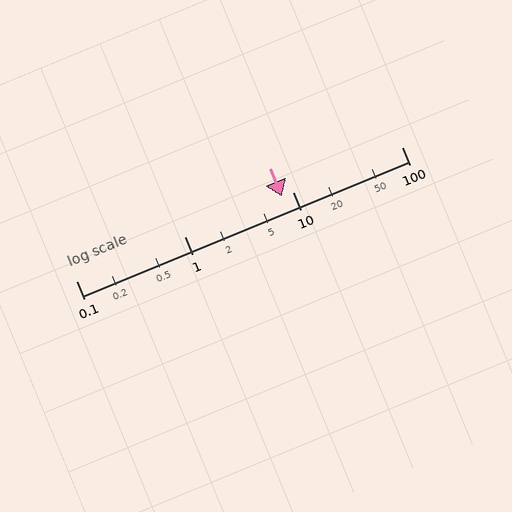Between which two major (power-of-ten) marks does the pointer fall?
The pointer is between 1 and 10.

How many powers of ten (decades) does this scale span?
The scale spans 3 decades, from 0.1 to 100.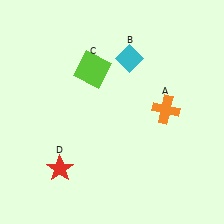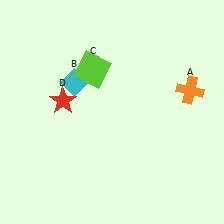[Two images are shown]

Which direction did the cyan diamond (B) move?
The cyan diamond (B) moved left.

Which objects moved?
The objects that moved are: the orange cross (A), the cyan diamond (B), the red star (D).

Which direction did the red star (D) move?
The red star (D) moved up.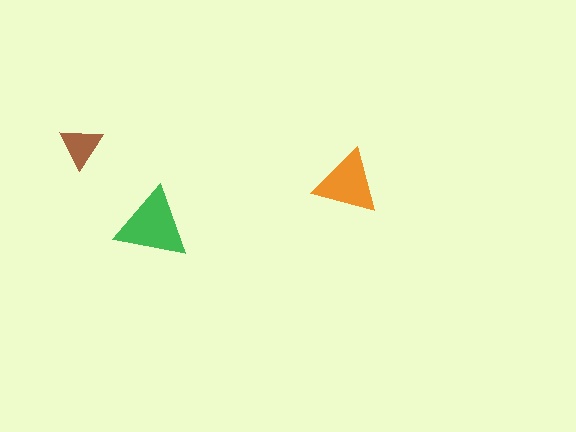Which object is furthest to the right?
The orange triangle is rightmost.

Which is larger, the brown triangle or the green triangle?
The green one.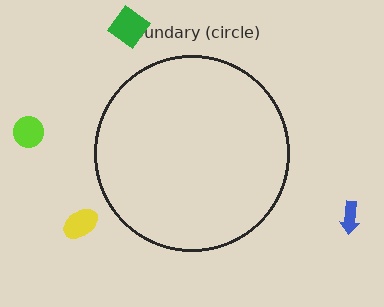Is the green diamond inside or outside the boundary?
Outside.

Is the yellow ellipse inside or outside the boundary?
Outside.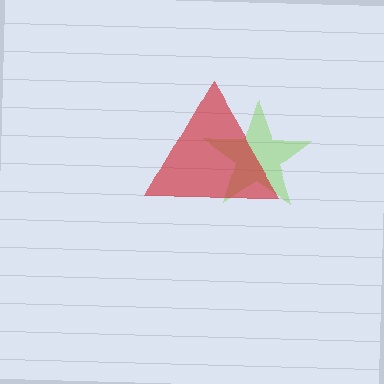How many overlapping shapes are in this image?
There are 2 overlapping shapes in the image.